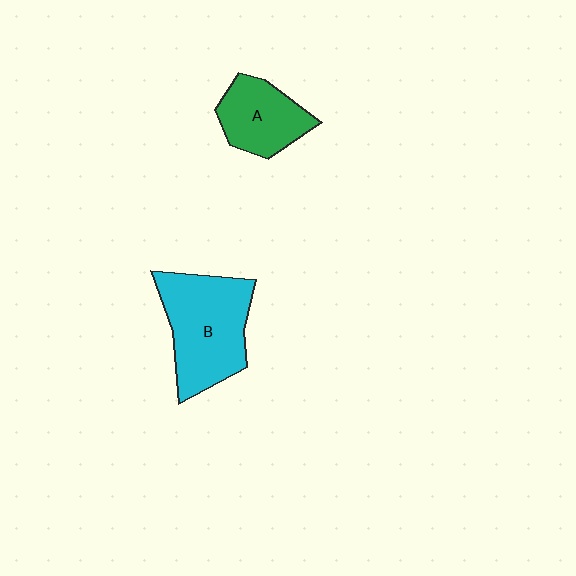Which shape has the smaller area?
Shape A (green).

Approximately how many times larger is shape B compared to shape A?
Approximately 1.6 times.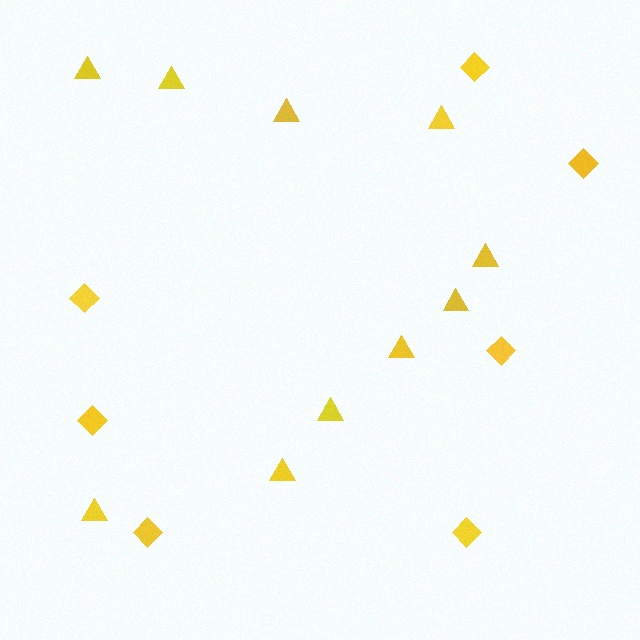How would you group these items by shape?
There are 2 groups: one group of triangles (10) and one group of diamonds (7).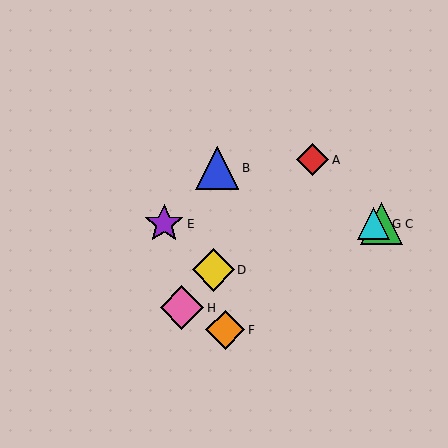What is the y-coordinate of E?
Object E is at y≈224.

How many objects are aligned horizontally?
3 objects (C, E, G) are aligned horizontally.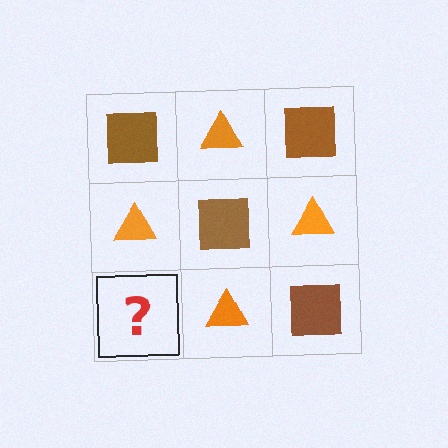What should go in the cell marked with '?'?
The missing cell should contain a brown square.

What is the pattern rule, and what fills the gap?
The rule is that it alternates brown square and orange triangle in a checkerboard pattern. The gap should be filled with a brown square.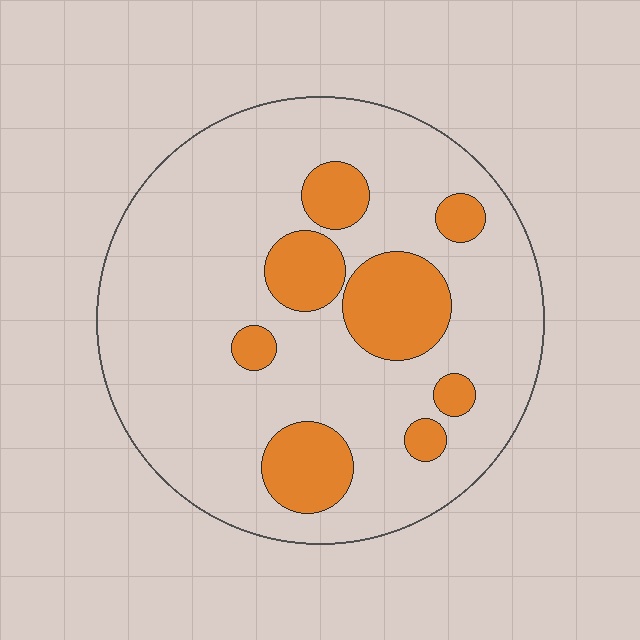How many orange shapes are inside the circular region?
8.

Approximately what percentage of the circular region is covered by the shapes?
Approximately 20%.